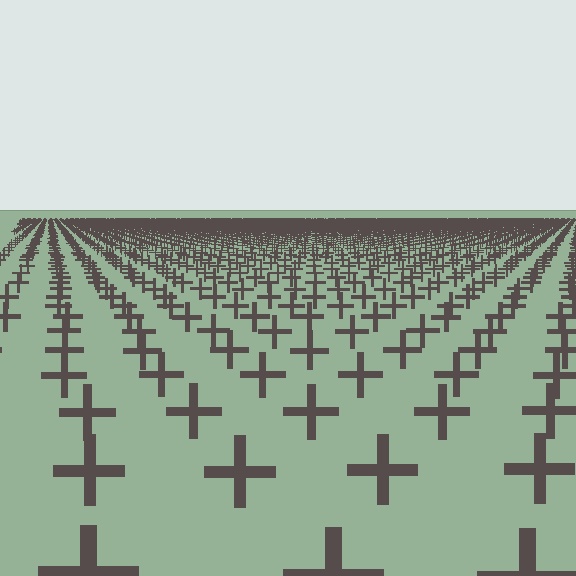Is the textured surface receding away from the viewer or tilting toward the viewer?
The surface is receding away from the viewer. Texture elements get smaller and denser toward the top.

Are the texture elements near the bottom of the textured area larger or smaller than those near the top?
Larger. Near the bottom, elements are closer to the viewer and appear at a bigger on-screen size.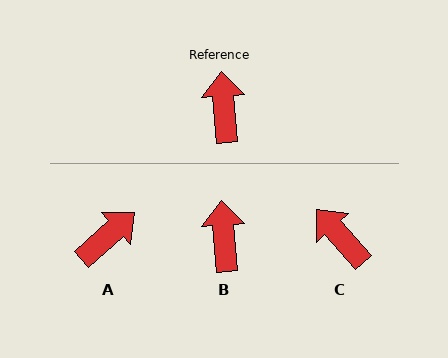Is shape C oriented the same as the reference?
No, it is off by about 37 degrees.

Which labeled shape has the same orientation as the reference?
B.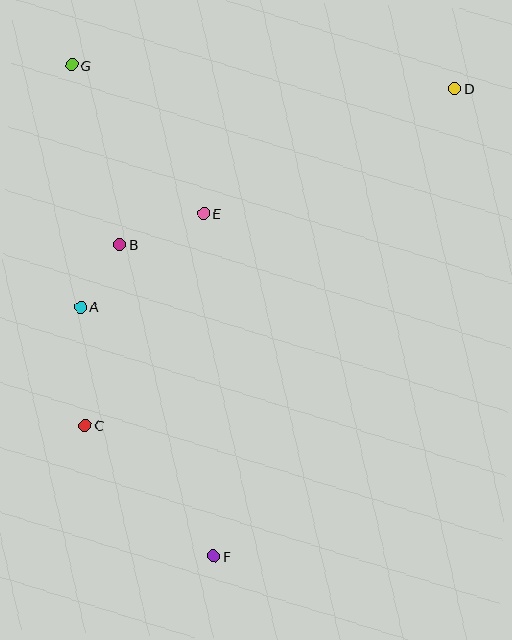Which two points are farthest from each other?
Points D and F are farthest from each other.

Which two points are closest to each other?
Points A and B are closest to each other.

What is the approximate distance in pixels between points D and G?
The distance between D and G is approximately 384 pixels.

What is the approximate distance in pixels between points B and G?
The distance between B and G is approximately 186 pixels.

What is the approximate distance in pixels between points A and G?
The distance between A and G is approximately 242 pixels.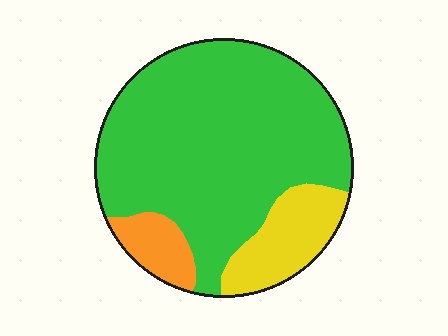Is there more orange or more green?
Green.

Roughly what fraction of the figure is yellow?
Yellow takes up about one sixth (1/6) of the figure.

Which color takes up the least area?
Orange, at roughly 10%.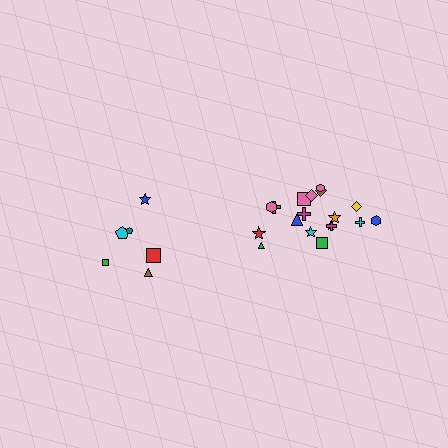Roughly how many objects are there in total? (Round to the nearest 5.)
Roughly 25 objects in total.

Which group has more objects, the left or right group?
The right group.